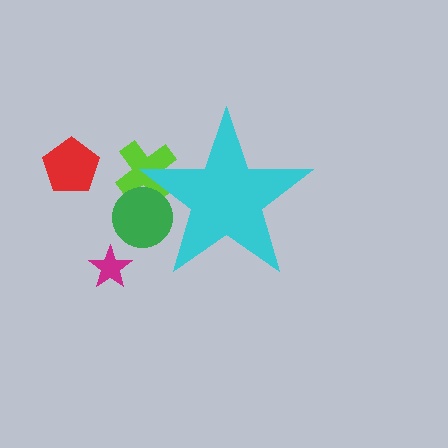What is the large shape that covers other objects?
A cyan star.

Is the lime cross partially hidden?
Yes, the lime cross is partially hidden behind the cyan star.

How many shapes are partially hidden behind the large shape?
2 shapes are partially hidden.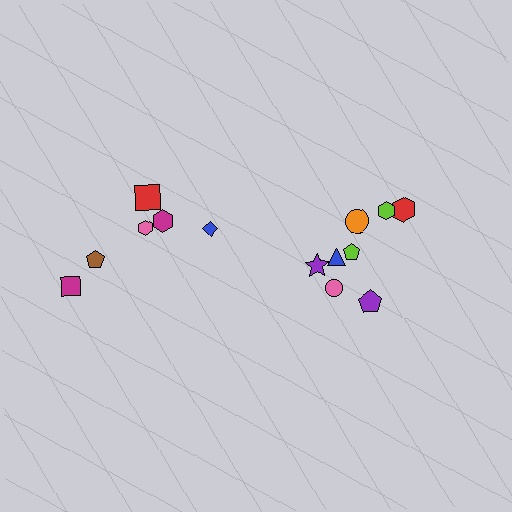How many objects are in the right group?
There are 8 objects.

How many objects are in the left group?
There are 6 objects.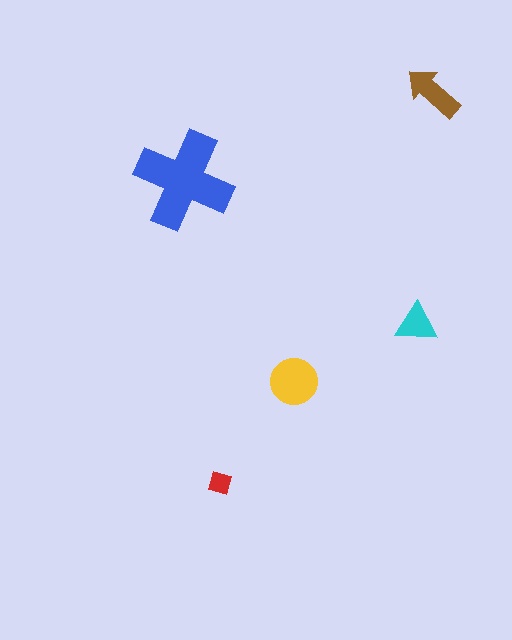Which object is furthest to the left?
The blue cross is leftmost.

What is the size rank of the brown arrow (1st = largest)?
3rd.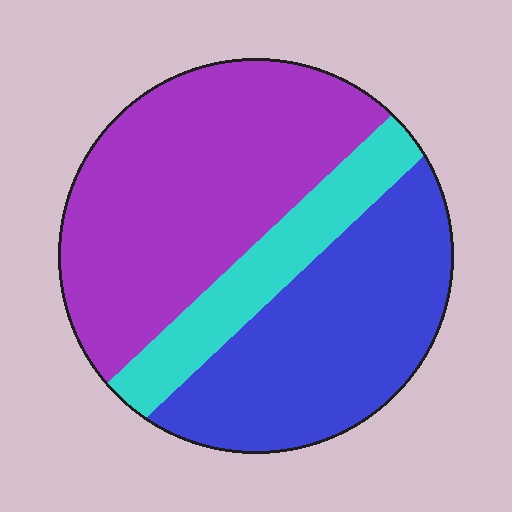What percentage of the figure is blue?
Blue covers 36% of the figure.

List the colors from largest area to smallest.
From largest to smallest: purple, blue, cyan.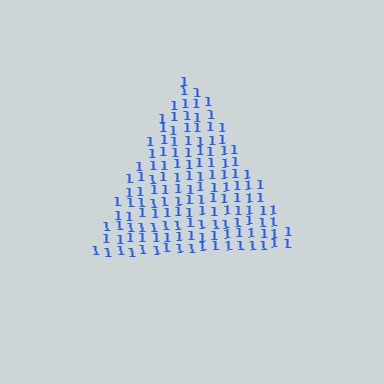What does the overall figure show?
The overall figure shows a triangle.